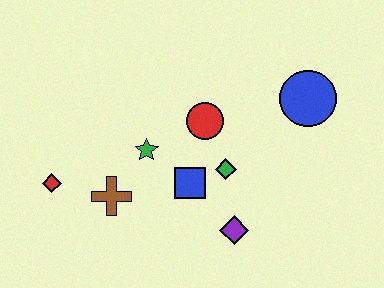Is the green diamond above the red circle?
No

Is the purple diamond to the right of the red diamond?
Yes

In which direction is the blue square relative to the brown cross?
The blue square is to the right of the brown cross.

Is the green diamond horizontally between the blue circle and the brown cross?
Yes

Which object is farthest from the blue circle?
The red diamond is farthest from the blue circle.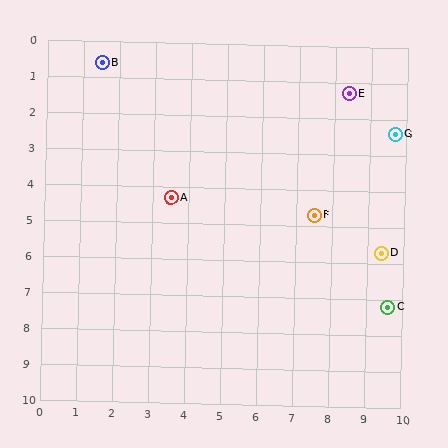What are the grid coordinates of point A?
Point A is at approximately (3.5, 4.3).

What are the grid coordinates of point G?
Point G is at approximately (9.7, 2.4).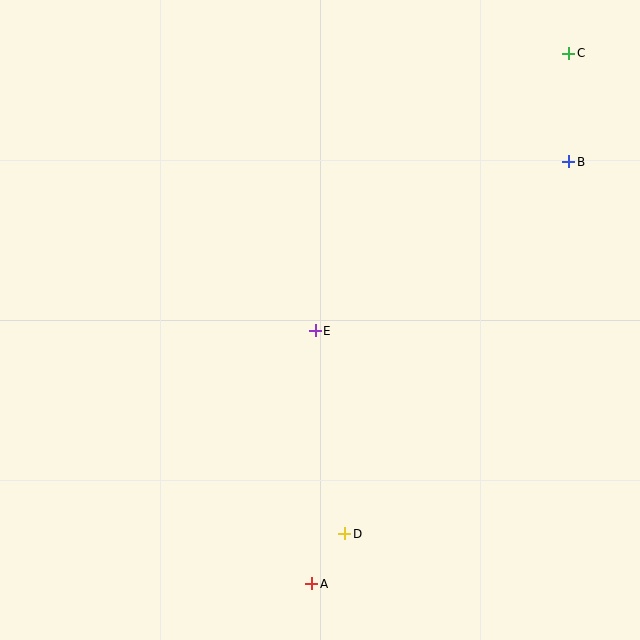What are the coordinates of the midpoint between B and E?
The midpoint between B and E is at (442, 246).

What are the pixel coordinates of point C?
Point C is at (569, 53).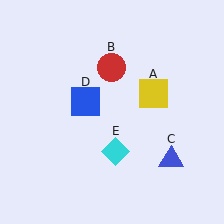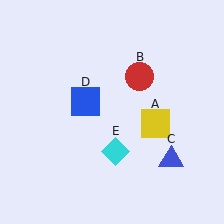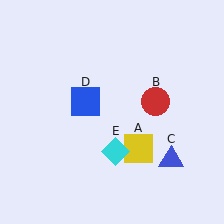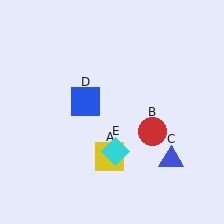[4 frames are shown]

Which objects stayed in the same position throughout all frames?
Blue triangle (object C) and blue square (object D) and cyan diamond (object E) remained stationary.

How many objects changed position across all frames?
2 objects changed position: yellow square (object A), red circle (object B).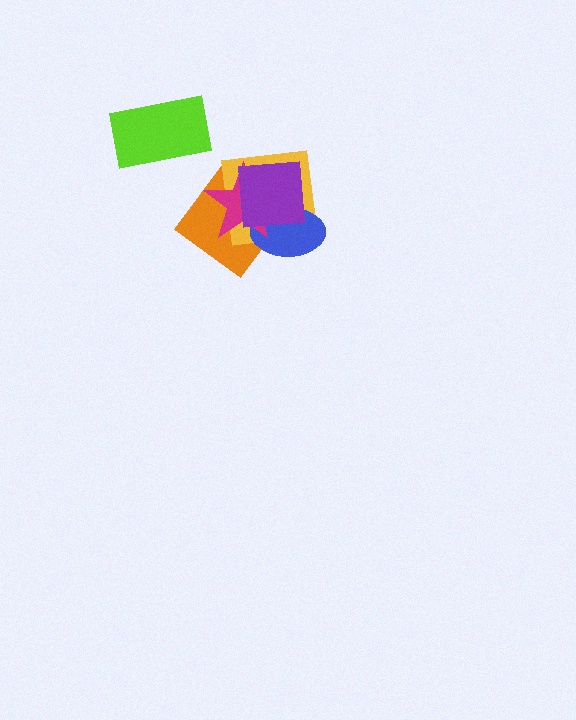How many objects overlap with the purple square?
4 objects overlap with the purple square.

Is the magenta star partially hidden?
Yes, it is partially covered by another shape.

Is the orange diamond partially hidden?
Yes, it is partially covered by another shape.